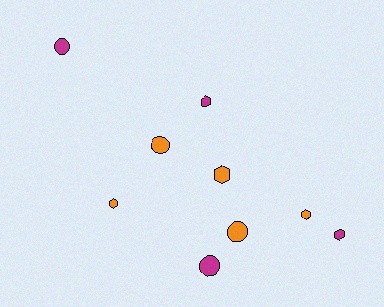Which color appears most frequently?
Orange, with 5 objects.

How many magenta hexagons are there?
There are 2 magenta hexagons.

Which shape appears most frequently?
Hexagon, with 5 objects.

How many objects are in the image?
There are 9 objects.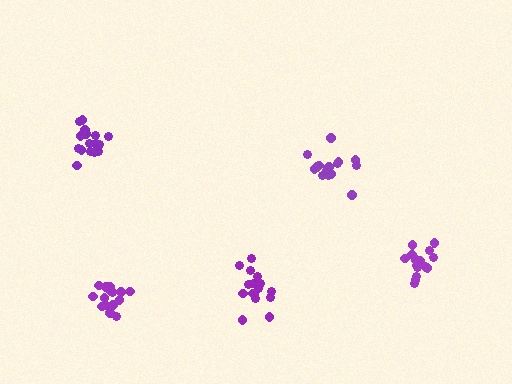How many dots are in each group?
Group 1: 15 dots, Group 2: 16 dots, Group 3: 17 dots, Group 4: 15 dots, Group 5: 15 dots (78 total).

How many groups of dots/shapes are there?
There are 5 groups.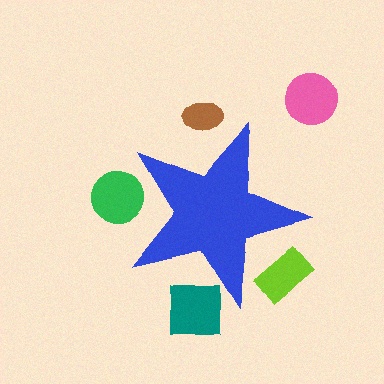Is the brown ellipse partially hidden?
Yes, the brown ellipse is partially hidden behind the blue star.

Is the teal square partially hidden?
Yes, the teal square is partially hidden behind the blue star.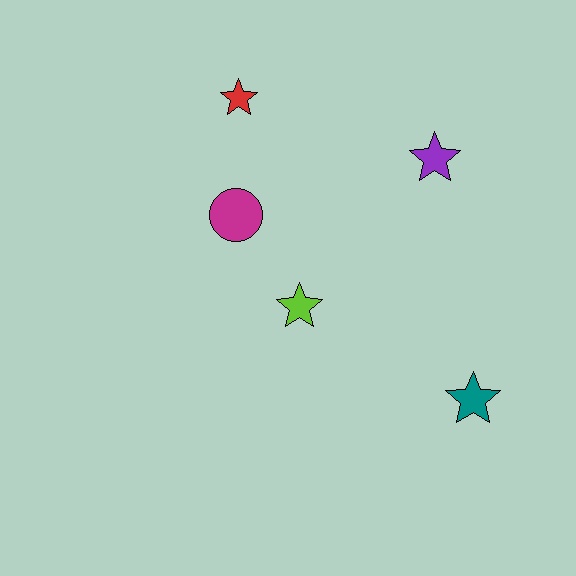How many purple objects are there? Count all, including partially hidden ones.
There is 1 purple object.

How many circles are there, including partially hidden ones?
There is 1 circle.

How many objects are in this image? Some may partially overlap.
There are 5 objects.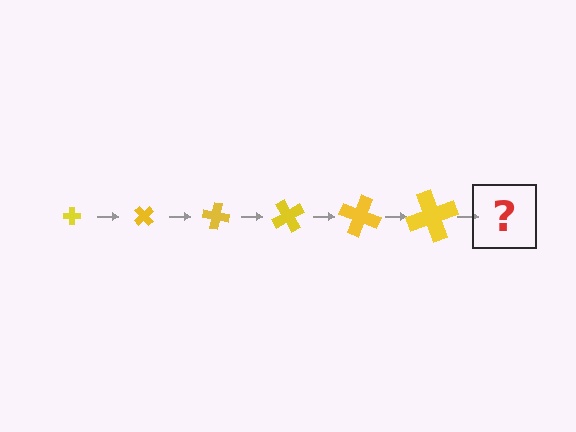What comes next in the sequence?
The next element should be a cross, larger than the previous one and rotated 300 degrees from the start.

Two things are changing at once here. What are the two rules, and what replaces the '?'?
The two rules are that the cross grows larger each step and it rotates 50 degrees each step. The '?' should be a cross, larger than the previous one and rotated 300 degrees from the start.